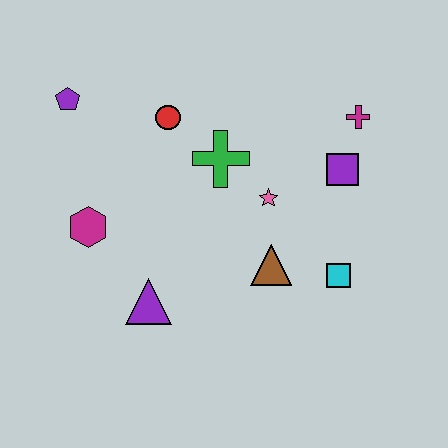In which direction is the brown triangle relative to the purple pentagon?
The brown triangle is to the right of the purple pentagon.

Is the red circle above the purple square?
Yes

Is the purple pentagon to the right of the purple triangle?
No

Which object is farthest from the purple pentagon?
The cyan square is farthest from the purple pentagon.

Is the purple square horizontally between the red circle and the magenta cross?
Yes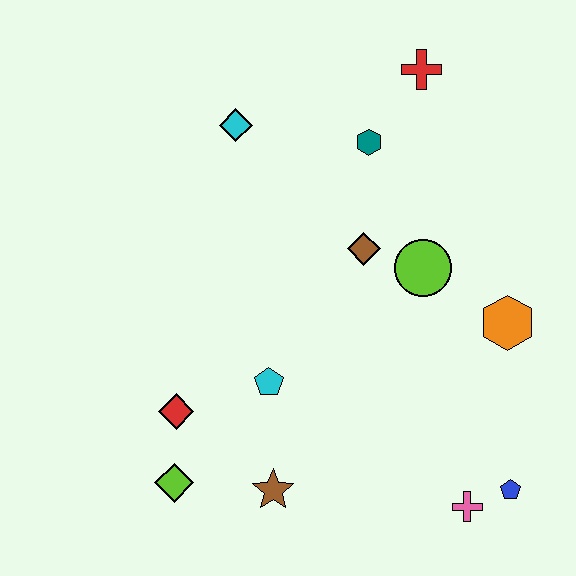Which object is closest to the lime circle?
The brown diamond is closest to the lime circle.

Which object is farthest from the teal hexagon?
The lime diamond is farthest from the teal hexagon.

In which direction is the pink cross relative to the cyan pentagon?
The pink cross is to the right of the cyan pentagon.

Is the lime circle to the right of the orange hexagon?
No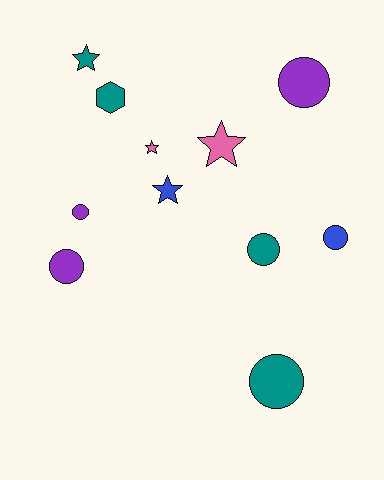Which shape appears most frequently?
Circle, with 6 objects.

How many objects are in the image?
There are 11 objects.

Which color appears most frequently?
Teal, with 4 objects.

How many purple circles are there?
There are 3 purple circles.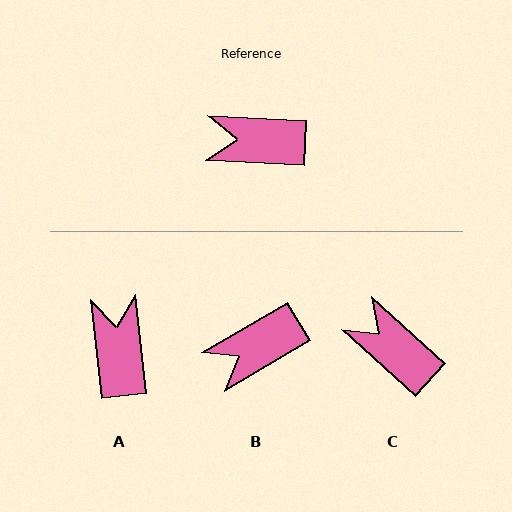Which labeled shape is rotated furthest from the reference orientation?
A, about 81 degrees away.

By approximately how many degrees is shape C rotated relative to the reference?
Approximately 39 degrees clockwise.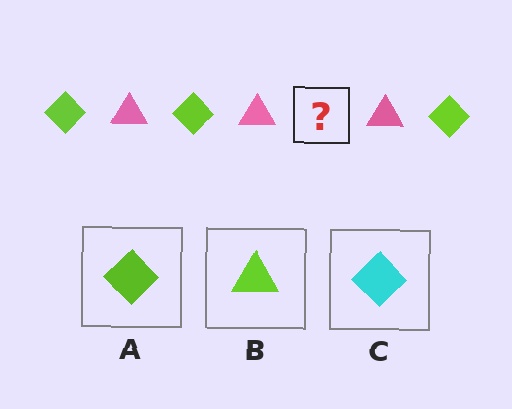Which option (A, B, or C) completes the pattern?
A.